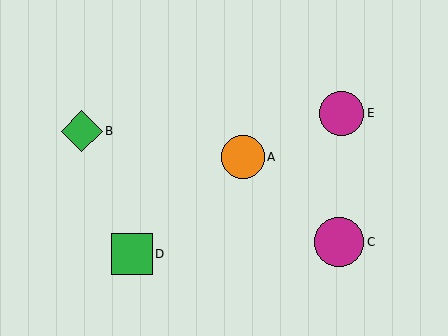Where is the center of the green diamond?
The center of the green diamond is at (82, 131).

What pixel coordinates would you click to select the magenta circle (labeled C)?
Click at (339, 242) to select the magenta circle C.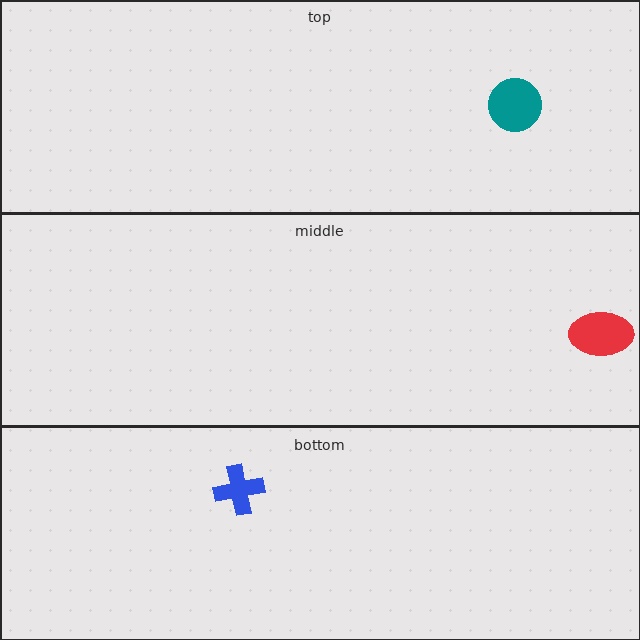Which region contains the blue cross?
The bottom region.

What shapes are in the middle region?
The red ellipse.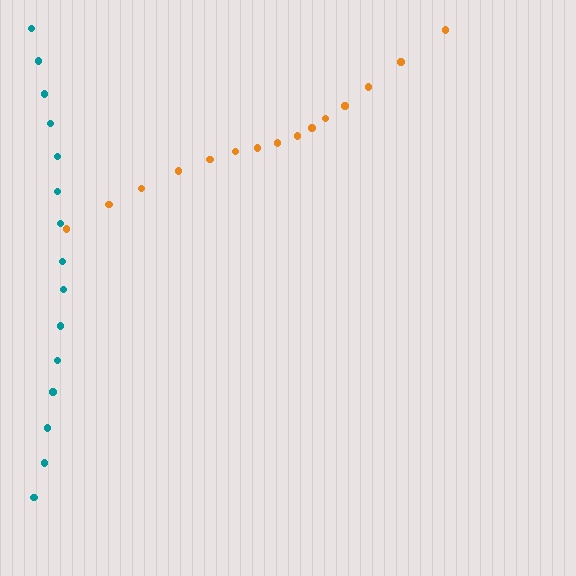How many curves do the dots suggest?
There are 2 distinct paths.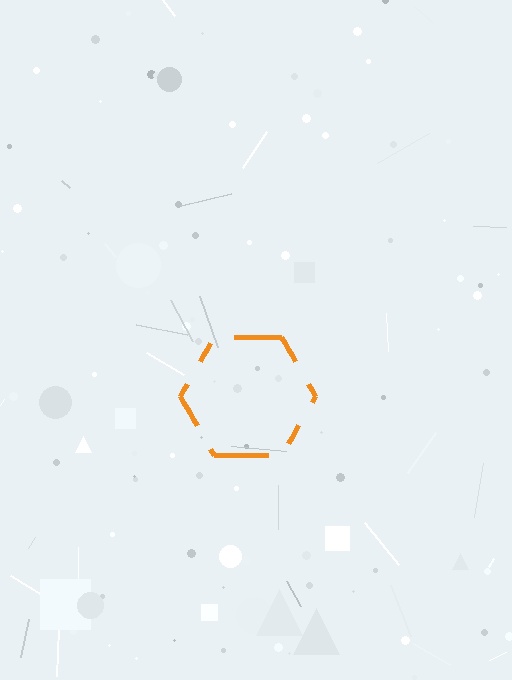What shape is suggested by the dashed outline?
The dashed outline suggests a hexagon.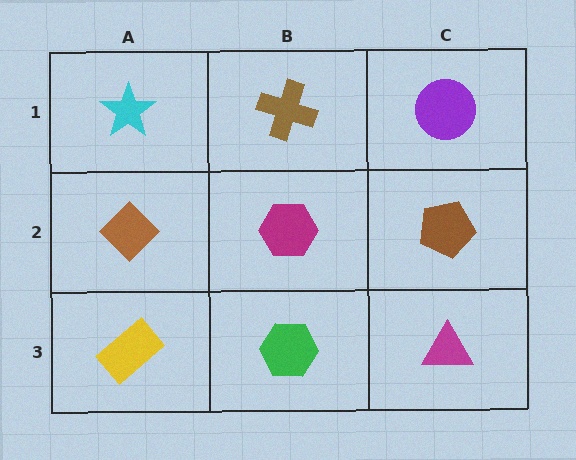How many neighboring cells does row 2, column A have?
3.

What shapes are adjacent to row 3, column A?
A brown diamond (row 2, column A), a green hexagon (row 3, column B).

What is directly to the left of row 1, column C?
A brown cross.